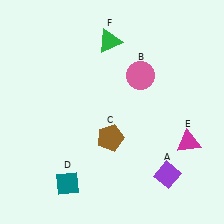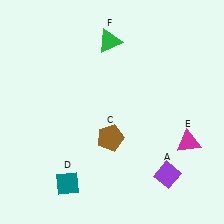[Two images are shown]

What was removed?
The pink circle (B) was removed in Image 2.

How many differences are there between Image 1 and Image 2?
There is 1 difference between the two images.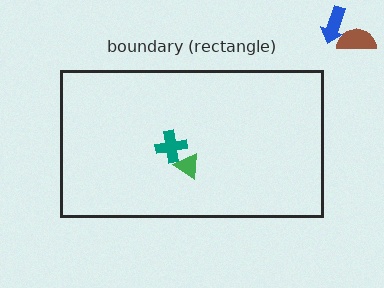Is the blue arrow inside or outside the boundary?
Outside.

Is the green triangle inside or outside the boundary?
Inside.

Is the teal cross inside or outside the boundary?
Inside.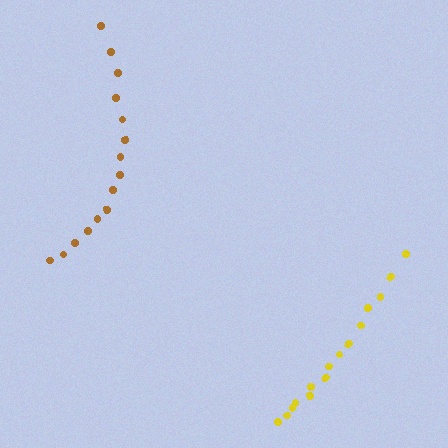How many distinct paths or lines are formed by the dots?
There are 2 distinct paths.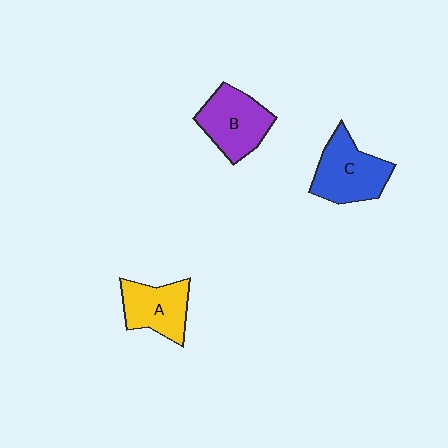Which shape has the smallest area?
Shape A (yellow).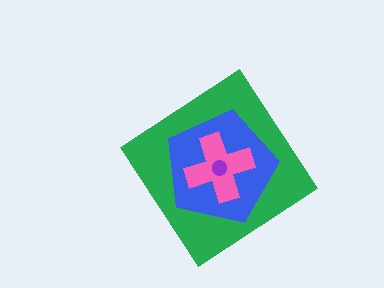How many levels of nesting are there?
4.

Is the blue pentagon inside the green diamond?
Yes.